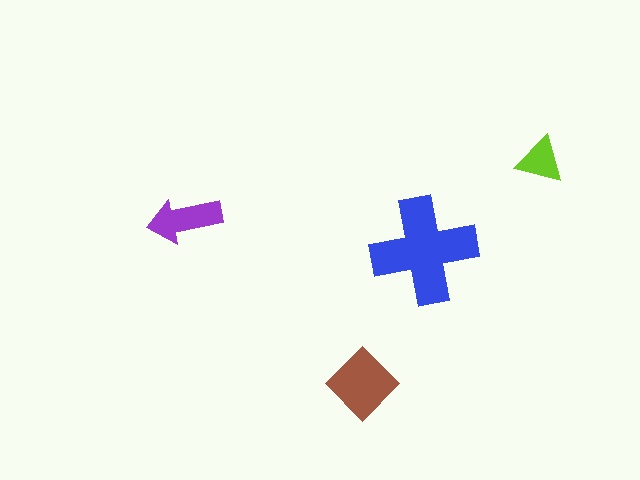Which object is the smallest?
The lime triangle.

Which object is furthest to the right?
The lime triangle is rightmost.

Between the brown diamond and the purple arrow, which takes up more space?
The brown diamond.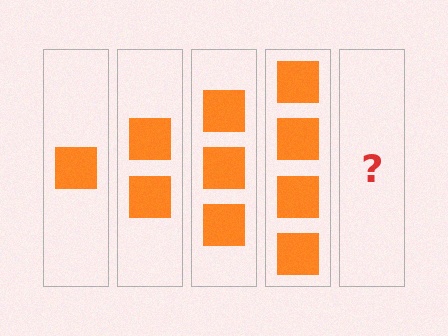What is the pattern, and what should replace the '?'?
The pattern is that each step adds one more square. The '?' should be 5 squares.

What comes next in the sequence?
The next element should be 5 squares.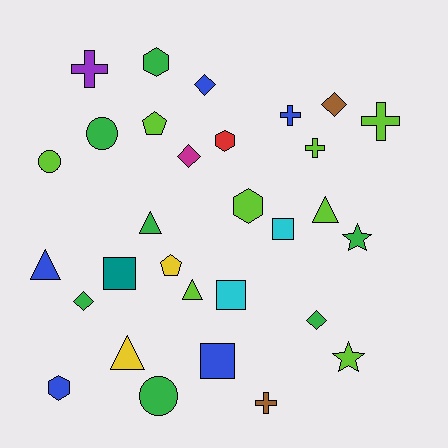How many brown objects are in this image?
There are 2 brown objects.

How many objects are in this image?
There are 30 objects.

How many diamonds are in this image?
There are 5 diamonds.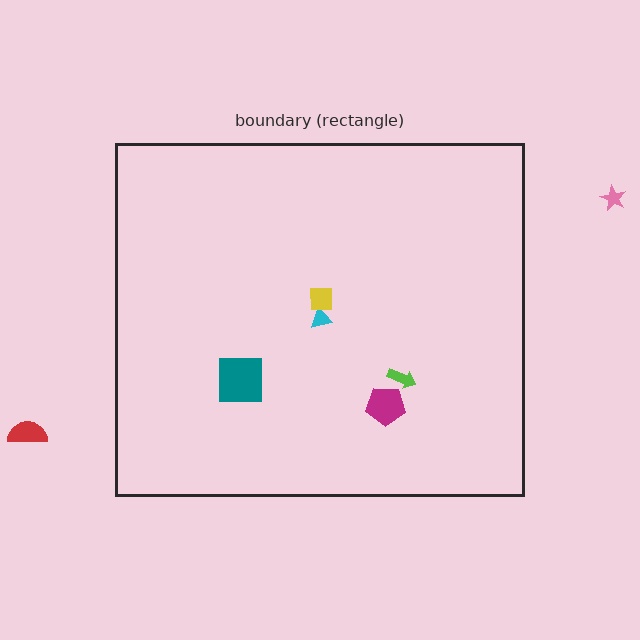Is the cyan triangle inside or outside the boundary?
Inside.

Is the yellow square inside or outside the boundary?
Inside.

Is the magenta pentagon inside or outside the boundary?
Inside.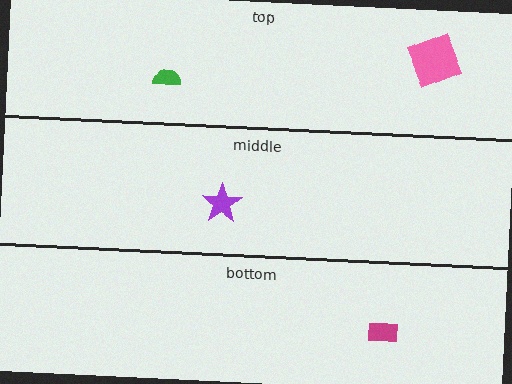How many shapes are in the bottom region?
1.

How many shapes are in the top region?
2.